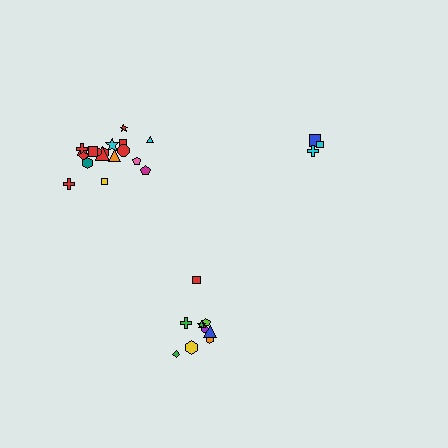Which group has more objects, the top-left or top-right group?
The top-left group.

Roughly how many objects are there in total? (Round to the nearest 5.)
Roughly 30 objects in total.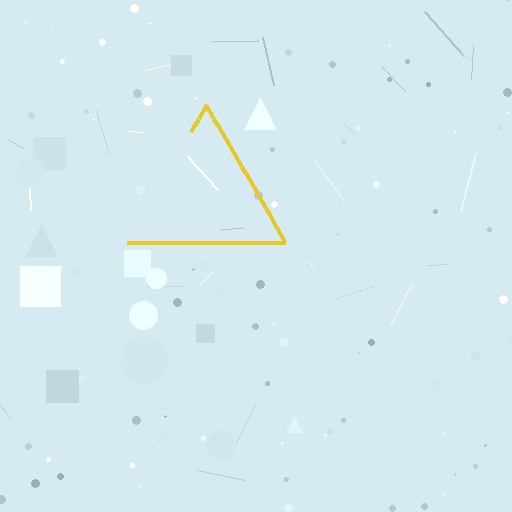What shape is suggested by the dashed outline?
The dashed outline suggests a triangle.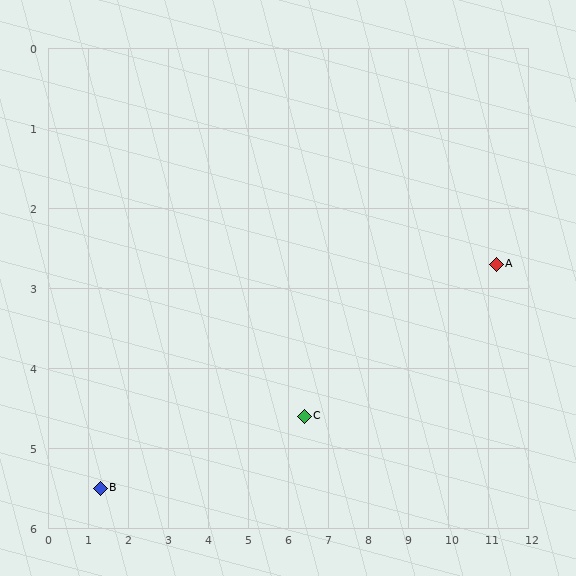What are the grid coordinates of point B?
Point B is at approximately (1.3, 5.5).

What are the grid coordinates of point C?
Point C is at approximately (6.4, 4.6).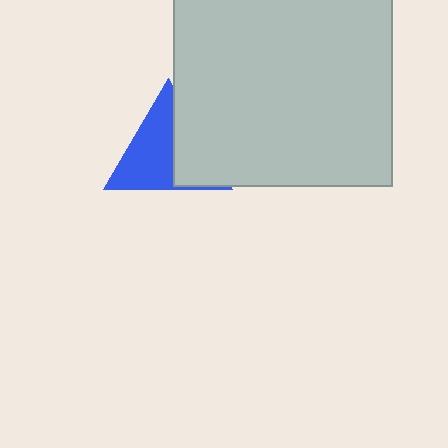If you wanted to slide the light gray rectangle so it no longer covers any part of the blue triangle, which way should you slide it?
Slide it right — that is the most direct way to separate the two shapes.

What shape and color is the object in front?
The object in front is a light gray rectangle.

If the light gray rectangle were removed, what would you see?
You would see the complete blue triangle.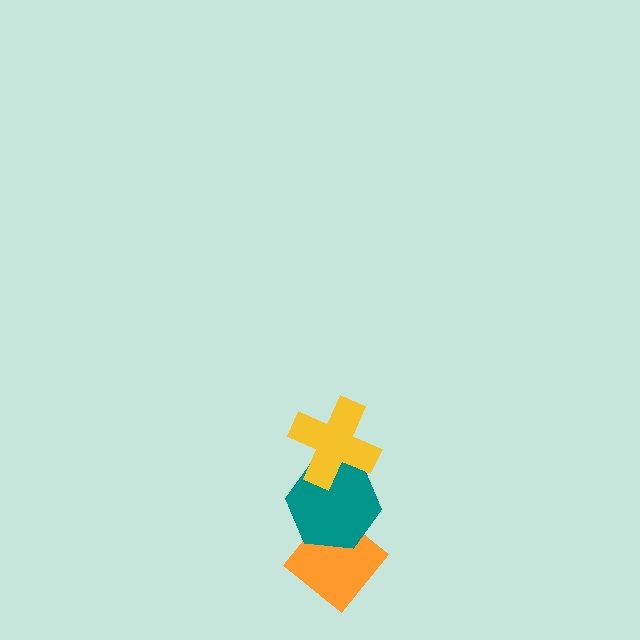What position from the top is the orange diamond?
The orange diamond is 3rd from the top.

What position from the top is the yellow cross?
The yellow cross is 1st from the top.